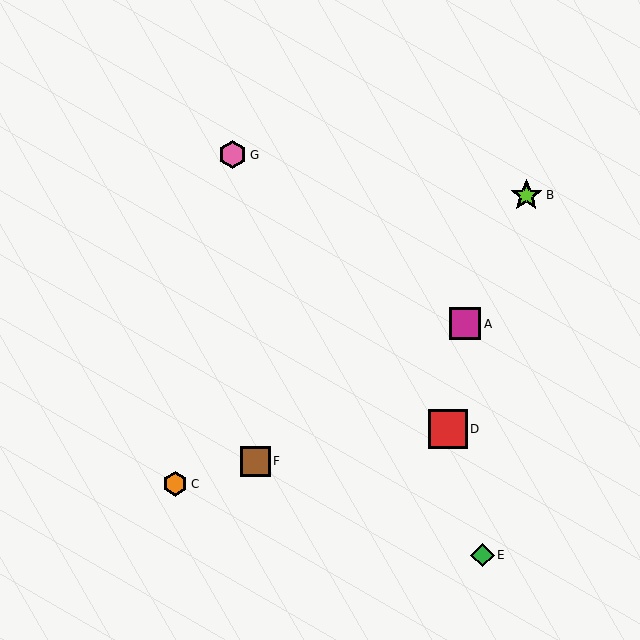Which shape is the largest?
The red square (labeled D) is the largest.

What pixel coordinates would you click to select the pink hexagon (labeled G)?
Click at (233, 155) to select the pink hexagon G.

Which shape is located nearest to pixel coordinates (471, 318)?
The magenta square (labeled A) at (465, 324) is nearest to that location.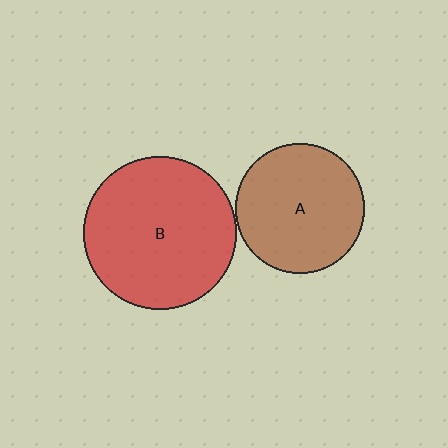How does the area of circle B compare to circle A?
Approximately 1.4 times.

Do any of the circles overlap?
No, none of the circles overlap.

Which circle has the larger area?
Circle B (red).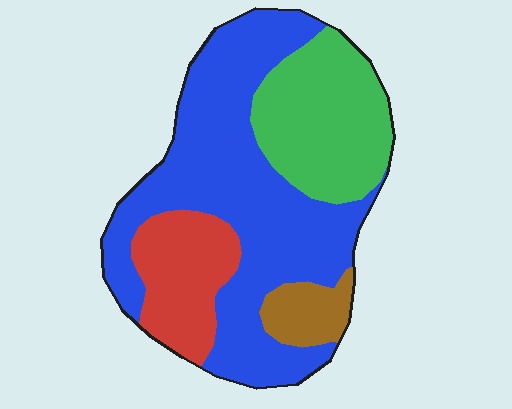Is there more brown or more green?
Green.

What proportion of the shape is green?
Green takes up about one quarter (1/4) of the shape.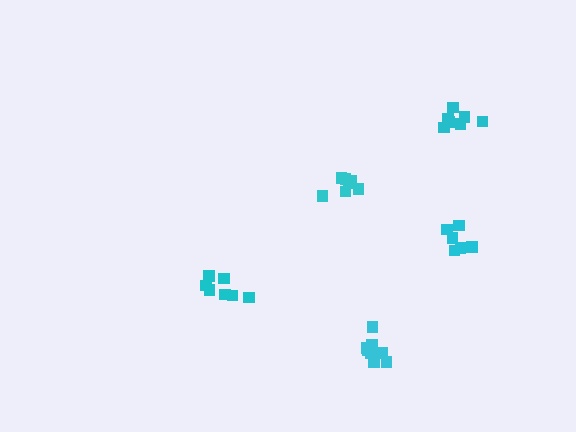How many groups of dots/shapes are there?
There are 5 groups.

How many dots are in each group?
Group 1: 7 dots, Group 2: 6 dots, Group 3: 7 dots, Group 4: 9 dots, Group 5: 7 dots (36 total).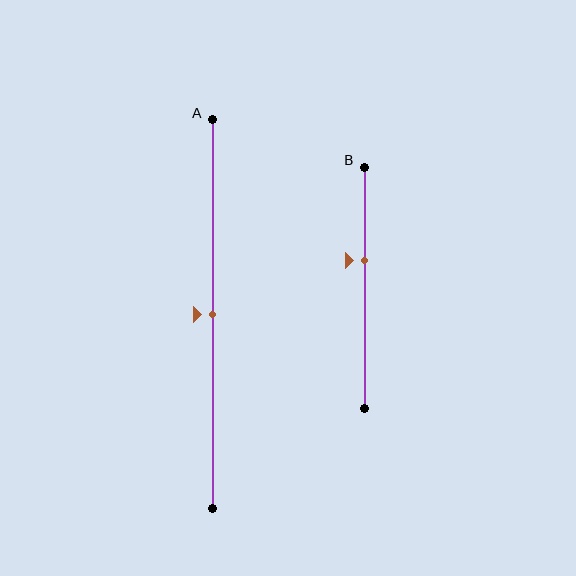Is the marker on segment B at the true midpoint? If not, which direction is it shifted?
No, the marker on segment B is shifted upward by about 11% of the segment length.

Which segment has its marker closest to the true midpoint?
Segment A has its marker closest to the true midpoint.